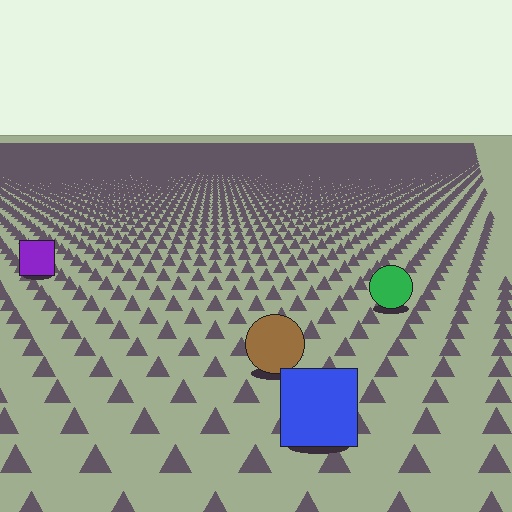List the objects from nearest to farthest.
From nearest to farthest: the blue square, the brown circle, the green circle, the purple square.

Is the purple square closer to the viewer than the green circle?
No. The green circle is closer — you can tell from the texture gradient: the ground texture is coarser near it.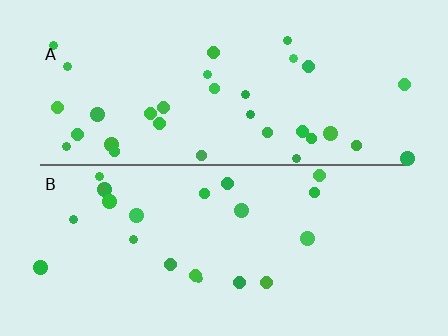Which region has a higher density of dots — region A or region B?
A (the top).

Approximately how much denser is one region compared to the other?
Approximately 1.6× — region A over region B.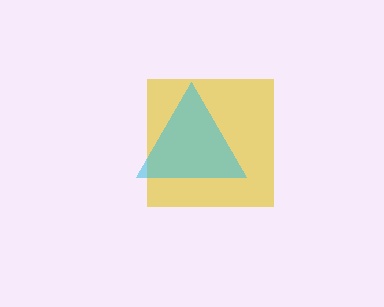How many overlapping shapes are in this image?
There are 2 overlapping shapes in the image.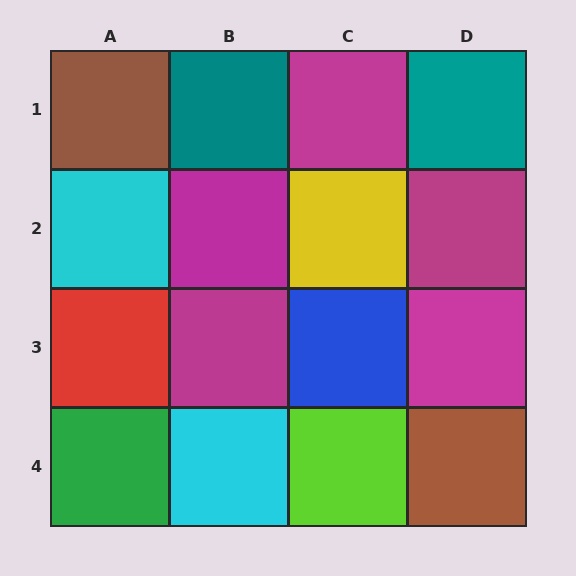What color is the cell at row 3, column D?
Magenta.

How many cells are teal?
2 cells are teal.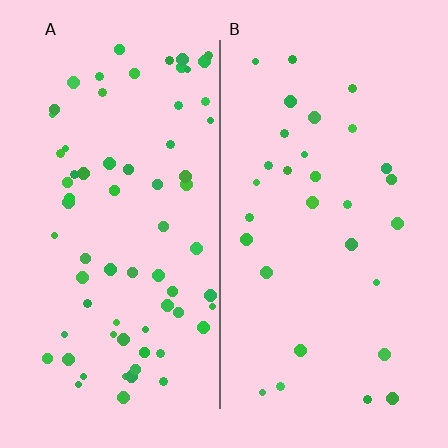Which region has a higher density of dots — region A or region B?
A (the left).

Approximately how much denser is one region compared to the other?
Approximately 2.3× — region A over region B.